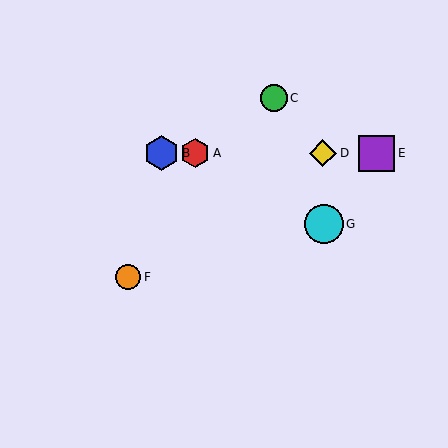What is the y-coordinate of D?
Object D is at y≈153.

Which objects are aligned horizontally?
Objects A, B, D, E are aligned horizontally.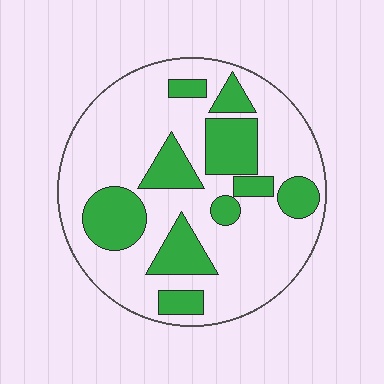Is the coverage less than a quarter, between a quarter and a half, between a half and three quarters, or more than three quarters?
Between a quarter and a half.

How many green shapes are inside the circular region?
10.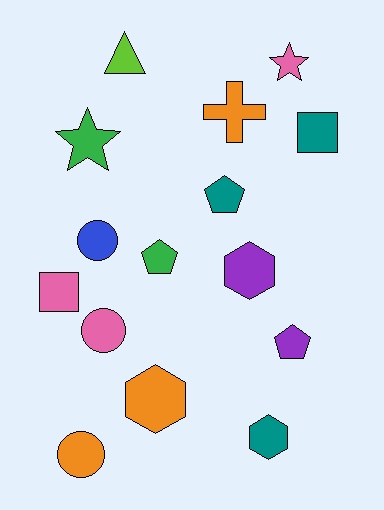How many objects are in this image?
There are 15 objects.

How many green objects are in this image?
There are 2 green objects.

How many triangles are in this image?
There is 1 triangle.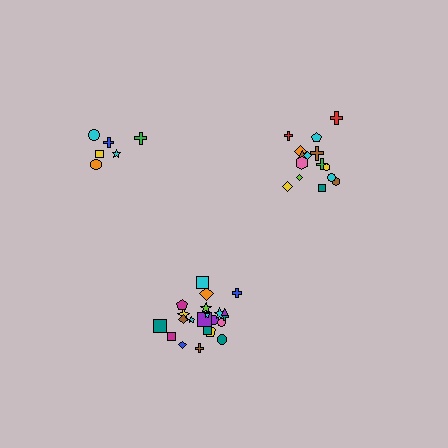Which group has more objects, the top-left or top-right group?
The top-right group.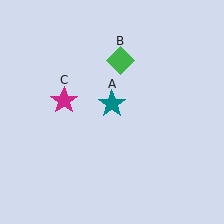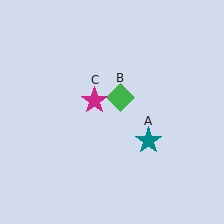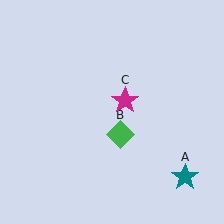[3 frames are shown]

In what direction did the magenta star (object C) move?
The magenta star (object C) moved right.